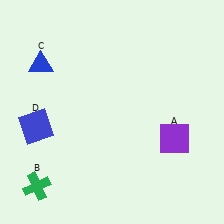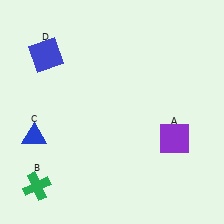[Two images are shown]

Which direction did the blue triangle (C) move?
The blue triangle (C) moved down.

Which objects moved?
The objects that moved are: the blue triangle (C), the blue square (D).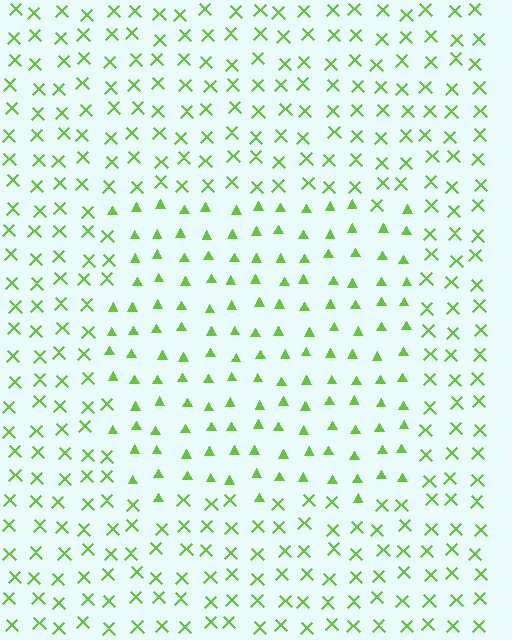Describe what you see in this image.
The image is filled with small lime elements arranged in a uniform grid. A rectangle-shaped region contains triangles, while the surrounding area contains X marks. The boundary is defined purely by the change in element shape.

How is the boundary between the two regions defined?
The boundary is defined by a change in element shape: triangles inside vs. X marks outside. All elements share the same color and spacing.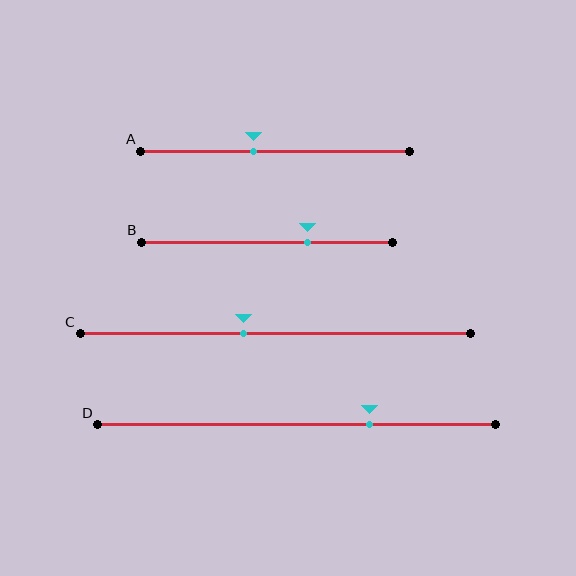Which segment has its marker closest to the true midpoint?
Segment C has its marker closest to the true midpoint.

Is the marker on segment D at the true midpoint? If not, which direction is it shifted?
No, the marker on segment D is shifted to the right by about 18% of the segment length.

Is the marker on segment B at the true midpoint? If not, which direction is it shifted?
No, the marker on segment B is shifted to the right by about 16% of the segment length.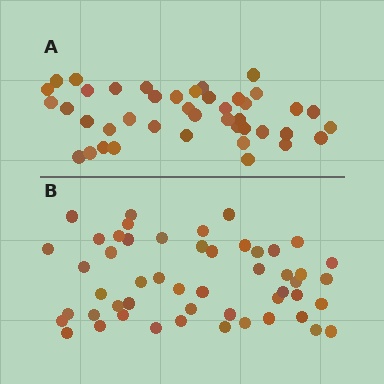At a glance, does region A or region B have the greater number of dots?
Region B (the bottom region) has more dots.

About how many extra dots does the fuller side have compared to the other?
Region B has roughly 8 or so more dots than region A.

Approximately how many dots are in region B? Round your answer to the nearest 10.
About 50 dots. (The exact count is 51, which rounds to 50.)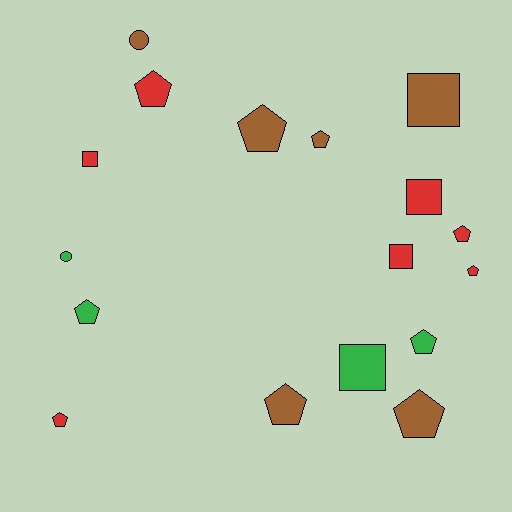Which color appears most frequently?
Red, with 7 objects.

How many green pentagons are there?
There are 2 green pentagons.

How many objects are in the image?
There are 17 objects.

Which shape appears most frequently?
Pentagon, with 10 objects.